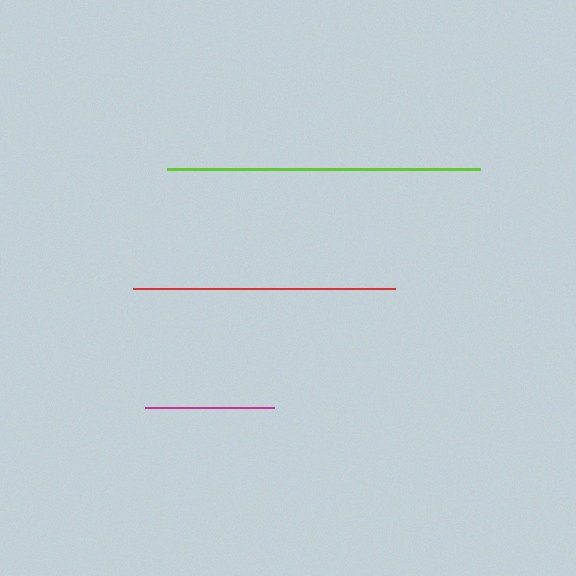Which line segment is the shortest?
The magenta line is the shortest at approximately 129 pixels.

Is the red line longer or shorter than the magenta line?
The red line is longer than the magenta line.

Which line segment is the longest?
The lime line is the longest at approximately 312 pixels.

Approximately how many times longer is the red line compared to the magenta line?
The red line is approximately 2.0 times the length of the magenta line.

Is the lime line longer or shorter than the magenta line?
The lime line is longer than the magenta line.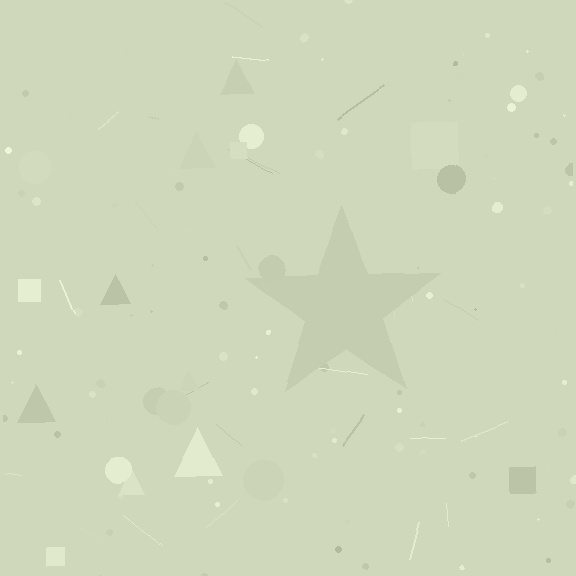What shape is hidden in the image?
A star is hidden in the image.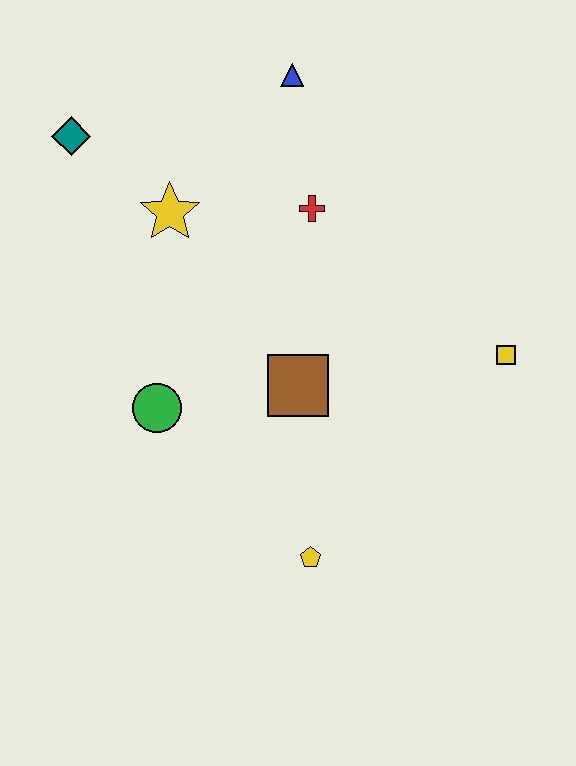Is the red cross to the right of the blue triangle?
Yes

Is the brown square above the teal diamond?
No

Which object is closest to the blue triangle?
The red cross is closest to the blue triangle.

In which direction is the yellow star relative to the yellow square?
The yellow star is to the left of the yellow square.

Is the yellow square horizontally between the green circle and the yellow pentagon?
No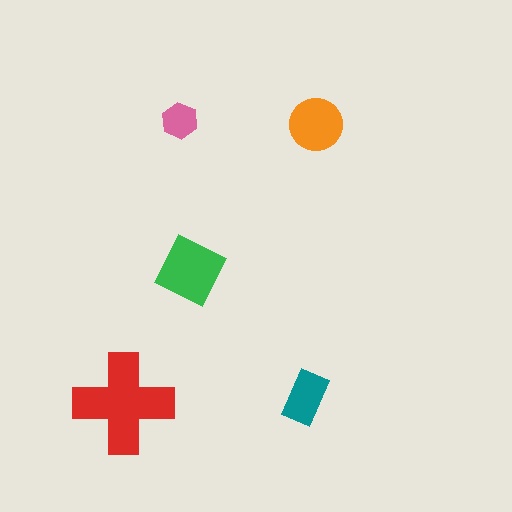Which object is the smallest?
The pink hexagon.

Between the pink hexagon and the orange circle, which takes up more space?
The orange circle.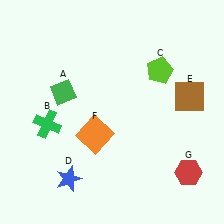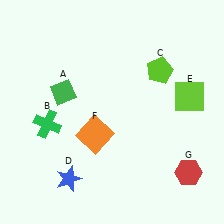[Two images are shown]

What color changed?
The square (E) changed from brown in Image 1 to lime in Image 2.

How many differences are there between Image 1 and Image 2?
There is 1 difference between the two images.